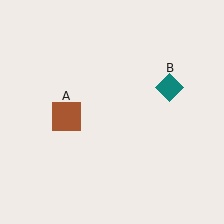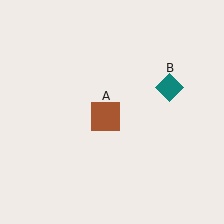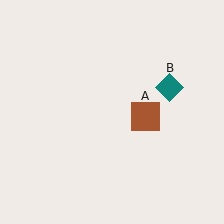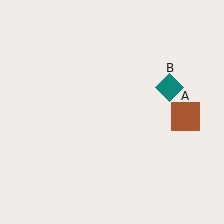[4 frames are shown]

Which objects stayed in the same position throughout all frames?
Teal diamond (object B) remained stationary.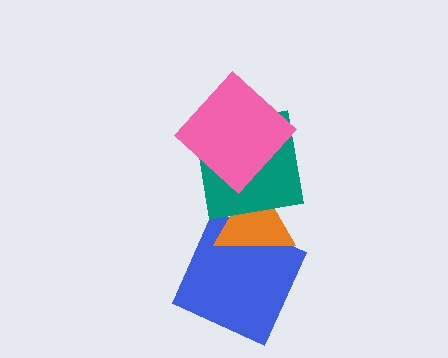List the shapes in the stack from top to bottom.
From top to bottom: the pink diamond, the teal square, the orange triangle, the blue square.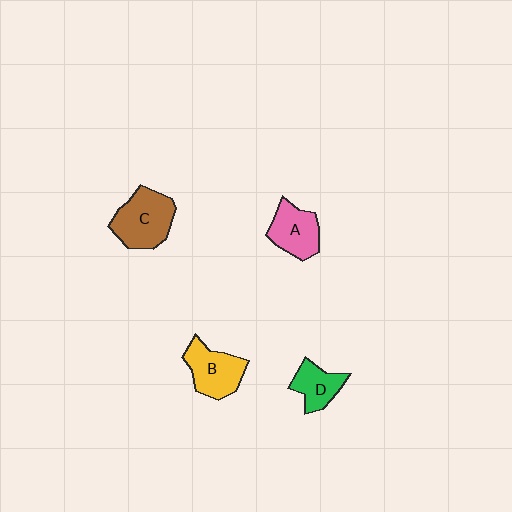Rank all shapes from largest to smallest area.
From largest to smallest: C (brown), B (yellow), A (pink), D (green).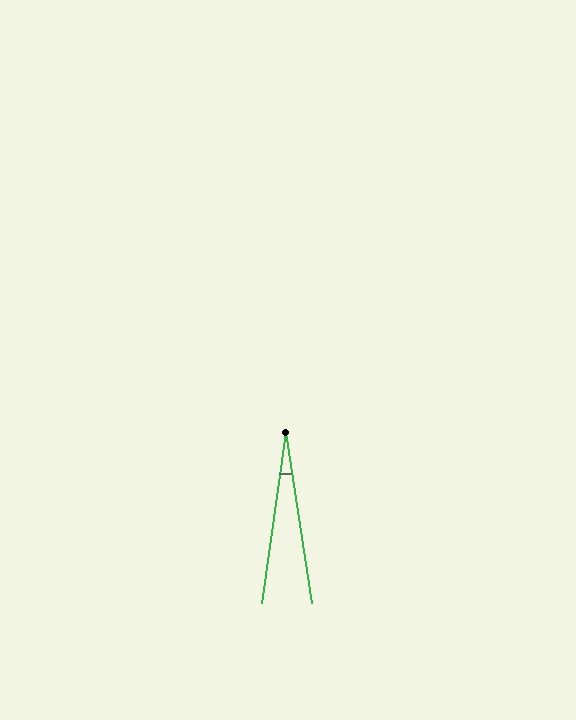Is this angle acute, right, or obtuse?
It is acute.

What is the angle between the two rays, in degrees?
Approximately 17 degrees.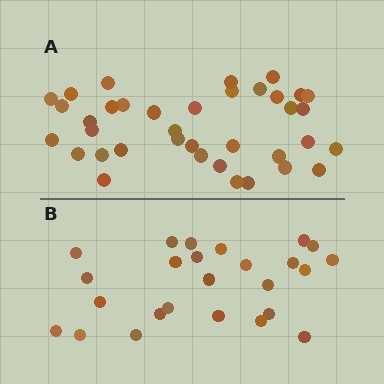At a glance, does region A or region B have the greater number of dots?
Region A (the top region) has more dots.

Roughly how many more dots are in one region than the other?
Region A has roughly 12 or so more dots than region B.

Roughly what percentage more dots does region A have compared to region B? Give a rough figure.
About 50% more.